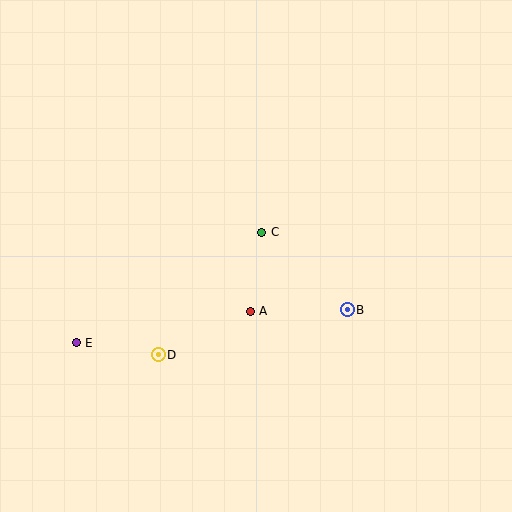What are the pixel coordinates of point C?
Point C is at (262, 232).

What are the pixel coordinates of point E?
Point E is at (76, 343).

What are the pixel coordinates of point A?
Point A is at (250, 311).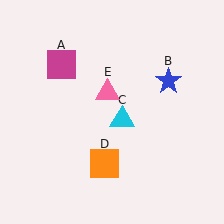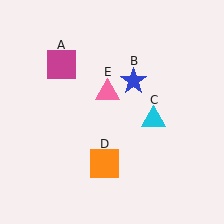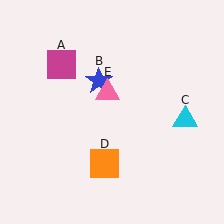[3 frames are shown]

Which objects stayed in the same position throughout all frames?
Magenta square (object A) and orange square (object D) and pink triangle (object E) remained stationary.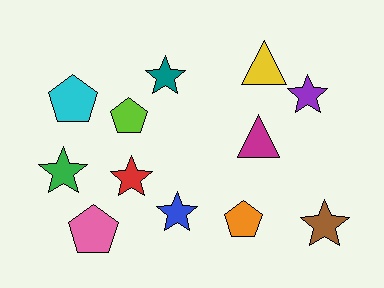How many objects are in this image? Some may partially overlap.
There are 12 objects.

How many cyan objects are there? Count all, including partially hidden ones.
There is 1 cyan object.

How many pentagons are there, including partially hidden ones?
There are 4 pentagons.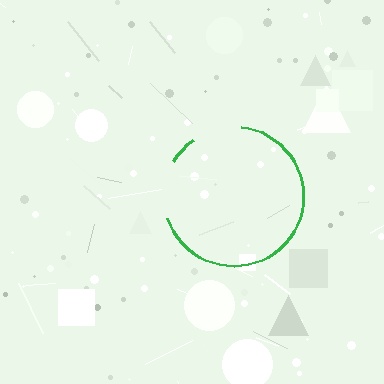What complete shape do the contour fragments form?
The contour fragments form a circle.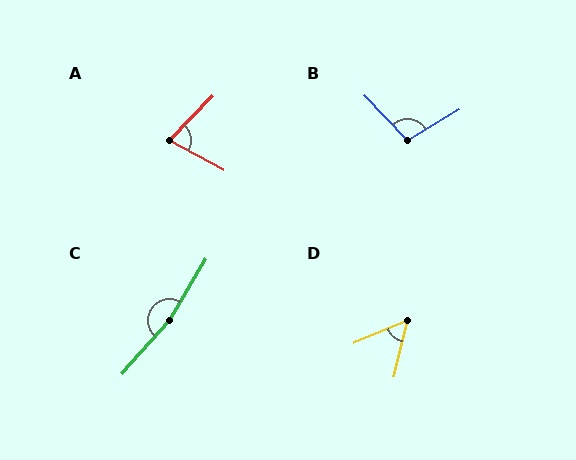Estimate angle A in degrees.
Approximately 74 degrees.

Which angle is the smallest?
D, at approximately 53 degrees.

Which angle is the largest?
C, at approximately 169 degrees.